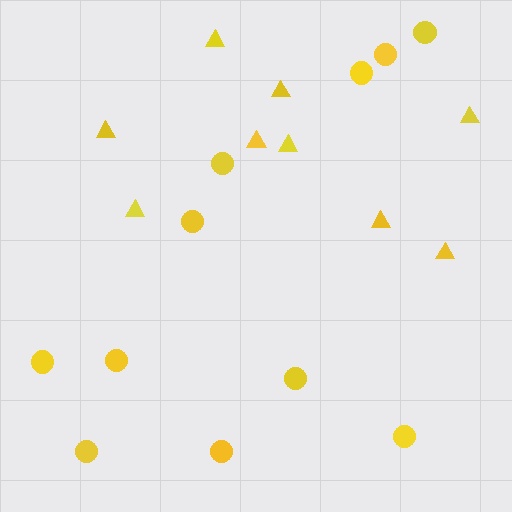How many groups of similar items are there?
There are 2 groups: one group of triangles (9) and one group of circles (11).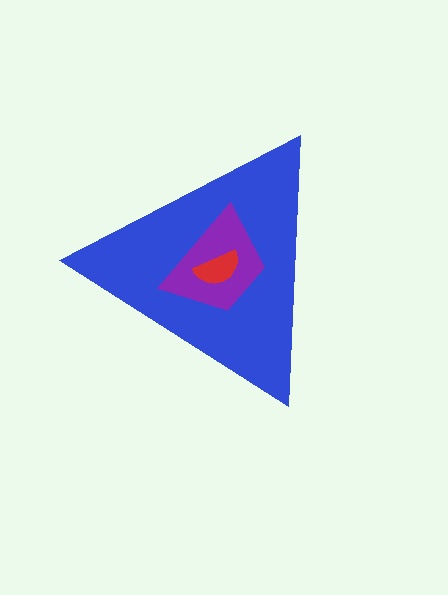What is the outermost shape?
The blue triangle.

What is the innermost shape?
The red semicircle.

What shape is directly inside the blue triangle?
The purple trapezoid.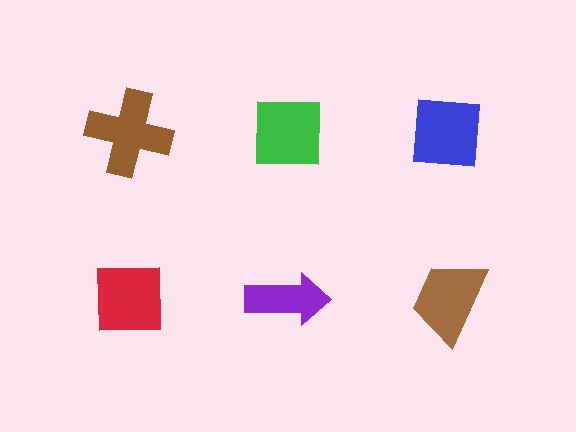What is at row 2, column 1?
A red square.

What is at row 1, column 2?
A green square.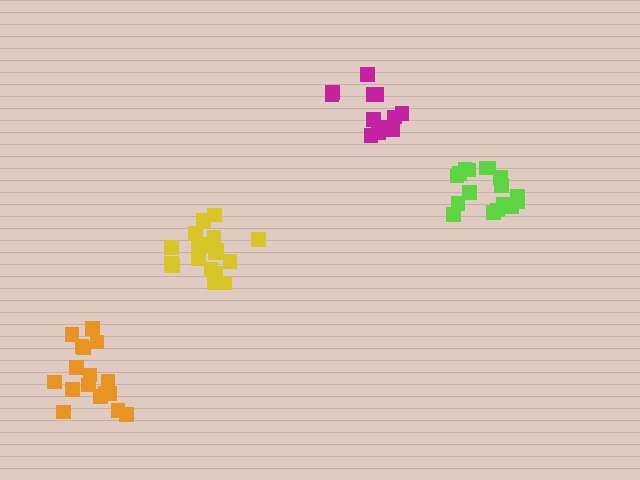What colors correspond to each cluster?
The clusters are colored: orange, yellow, magenta, lime.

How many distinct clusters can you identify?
There are 4 distinct clusters.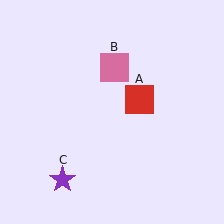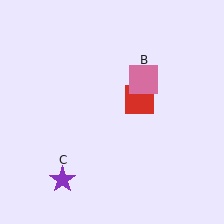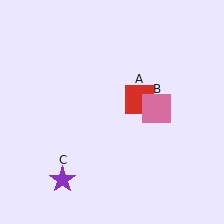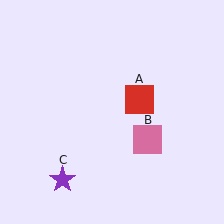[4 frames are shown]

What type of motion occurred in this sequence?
The pink square (object B) rotated clockwise around the center of the scene.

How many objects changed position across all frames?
1 object changed position: pink square (object B).